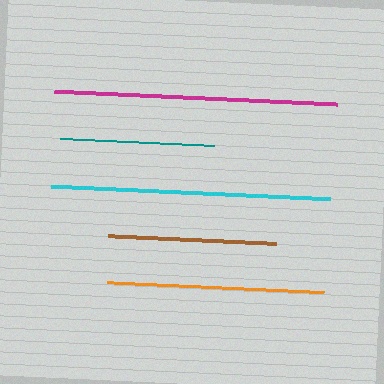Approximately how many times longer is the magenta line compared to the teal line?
The magenta line is approximately 1.8 times the length of the teal line.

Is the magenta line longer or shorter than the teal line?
The magenta line is longer than the teal line.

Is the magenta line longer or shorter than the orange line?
The magenta line is longer than the orange line.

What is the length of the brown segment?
The brown segment is approximately 168 pixels long.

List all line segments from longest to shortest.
From longest to shortest: magenta, cyan, orange, brown, teal.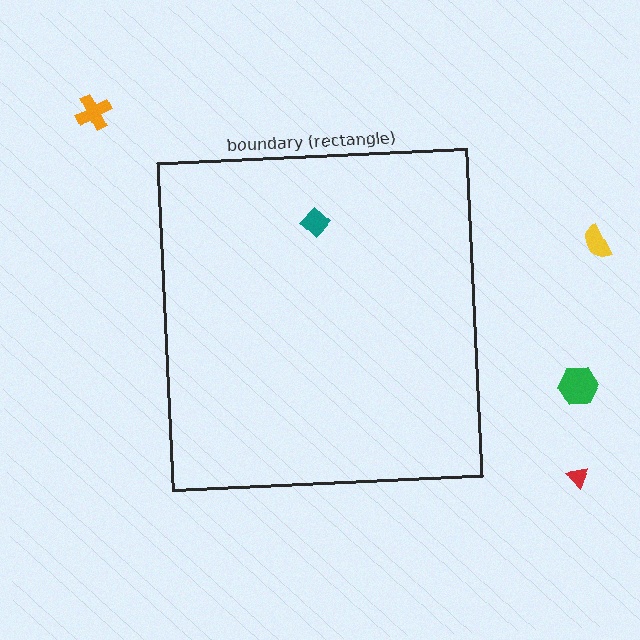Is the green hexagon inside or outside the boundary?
Outside.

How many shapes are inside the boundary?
1 inside, 5 outside.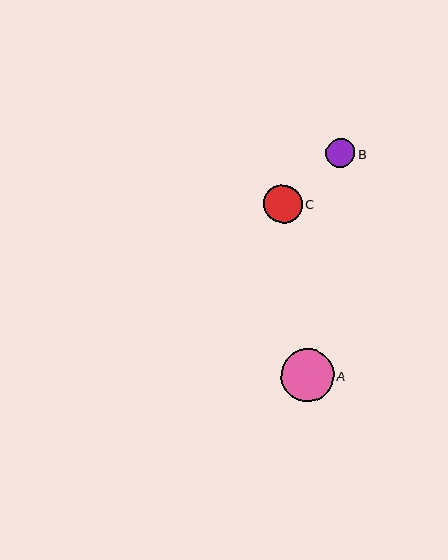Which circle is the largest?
Circle A is the largest with a size of approximately 53 pixels.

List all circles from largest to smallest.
From largest to smallest: A, C, B.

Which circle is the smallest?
Circle B is the smallest with a size of approximately 29 pixels.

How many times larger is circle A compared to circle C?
Circle A is approximately 1.4 times the size of circle C.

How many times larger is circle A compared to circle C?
Circle A is approximately 1.4 times the size of circle C.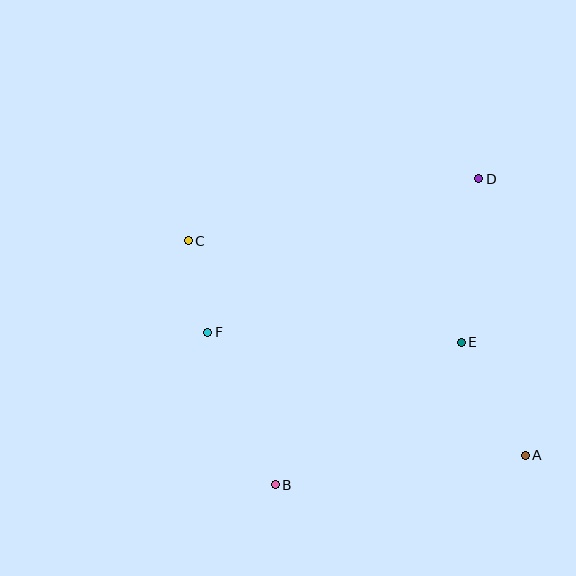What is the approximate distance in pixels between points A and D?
The distance between A and D is approximately 281 pixels.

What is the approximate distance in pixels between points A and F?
The distance between A and F is approximately 341 pixels.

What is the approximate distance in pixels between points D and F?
The distance between D and F is approximately 312 pixels.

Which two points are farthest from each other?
Points A and C are farthest from each other.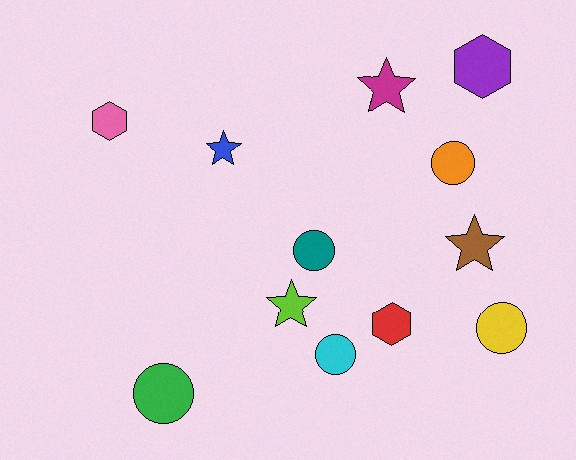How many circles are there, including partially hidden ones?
There are 5 circles.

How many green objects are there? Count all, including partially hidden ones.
There is 1 green object.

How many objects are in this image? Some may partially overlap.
There are 12 objects.